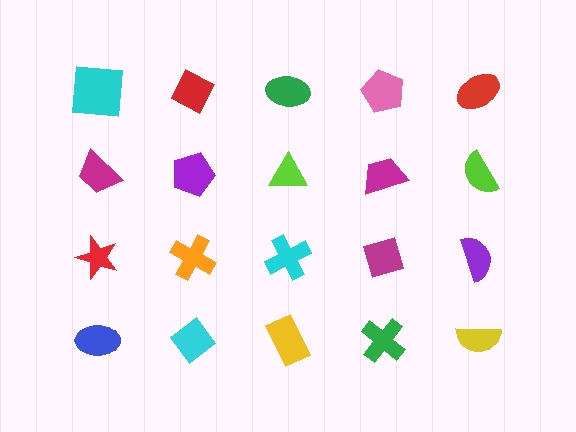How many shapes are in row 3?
5 shapes.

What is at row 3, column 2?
An orange cross.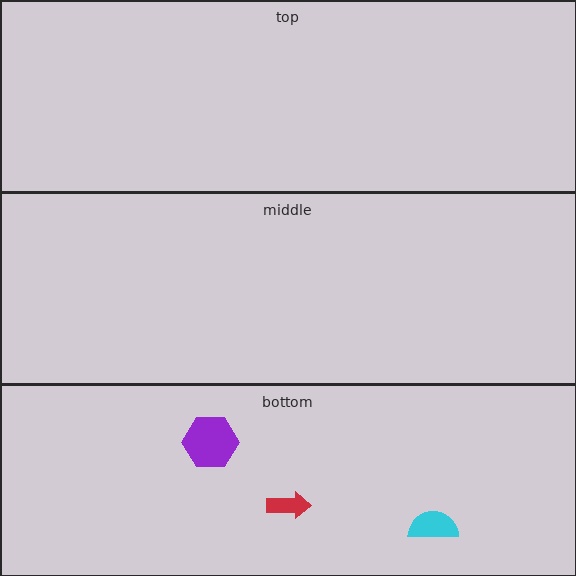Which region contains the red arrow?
The bottom region.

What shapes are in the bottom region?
The purple hexagon, the cyan semicircle, the red arrow.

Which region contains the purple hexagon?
The bottom region.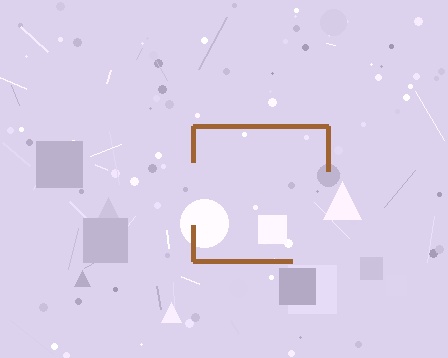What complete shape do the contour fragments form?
The contour fragments form a square.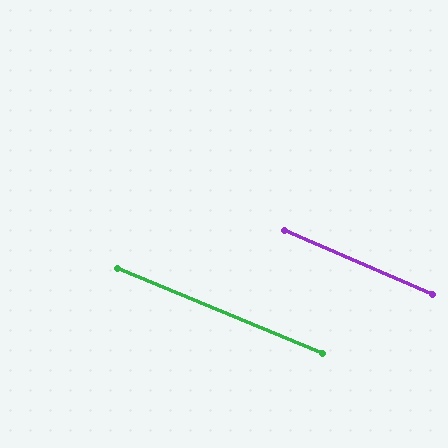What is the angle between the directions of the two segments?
Approximately 1 degree.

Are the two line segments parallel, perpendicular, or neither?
Parallel — their directions differ by only 1.2°.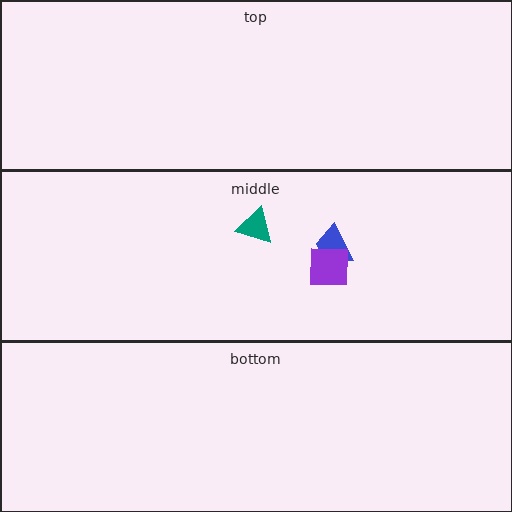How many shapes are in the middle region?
3.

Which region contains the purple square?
The middle region.